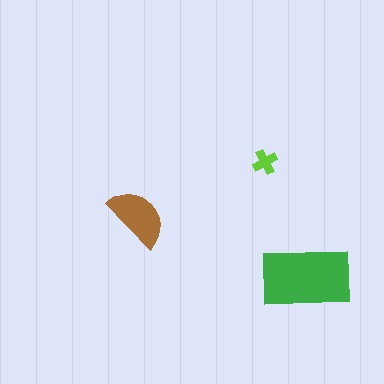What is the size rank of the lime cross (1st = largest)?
3rd.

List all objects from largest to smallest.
The green rectangle, the brown semicircle, the lime cross.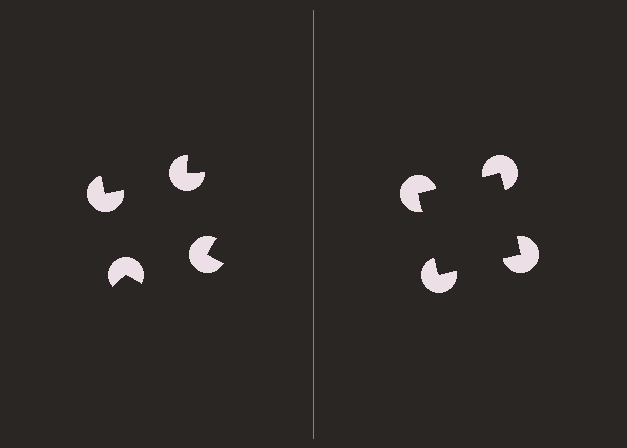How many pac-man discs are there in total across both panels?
8 — 4 on each side.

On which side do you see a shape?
An illusory square appears on the right side. On the left side the wedge cuts are rotated, so no coherent shape forms.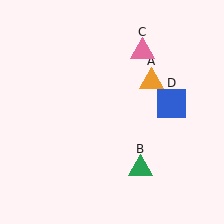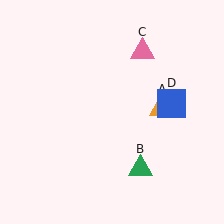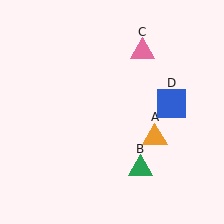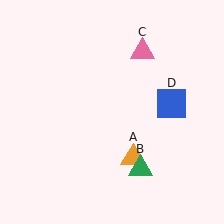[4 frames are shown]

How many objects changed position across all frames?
1 object changed position: orange triangle (object A).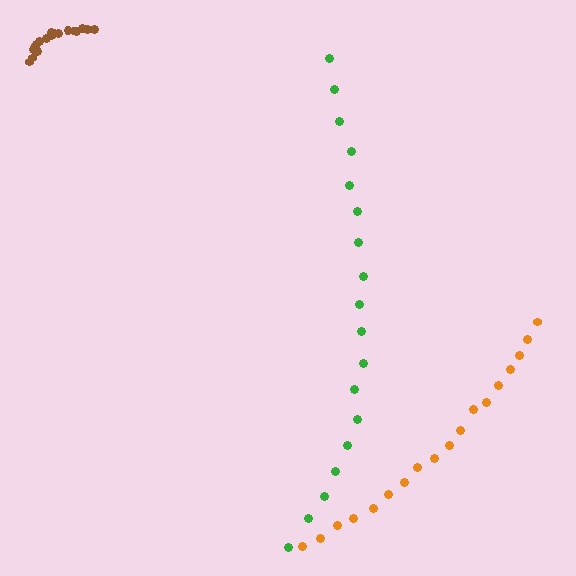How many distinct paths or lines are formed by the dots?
There are 3 distinct paths.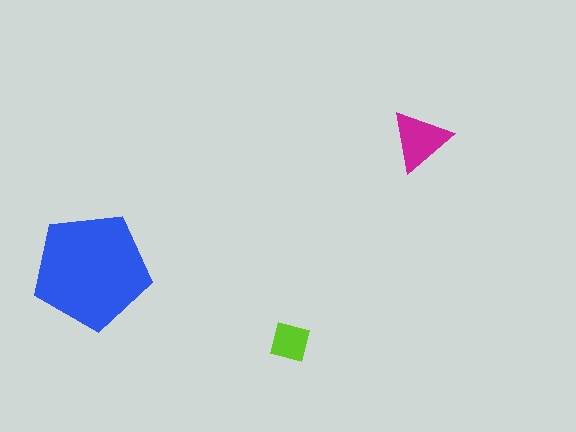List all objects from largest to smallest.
The blue pentagon, the magenta triangle, the lime square.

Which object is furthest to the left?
The blue pentagon is leftmost.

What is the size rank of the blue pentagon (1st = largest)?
1st.